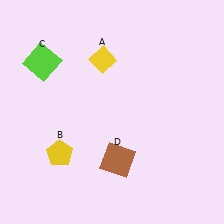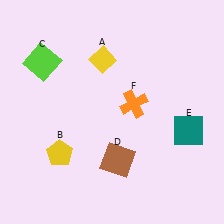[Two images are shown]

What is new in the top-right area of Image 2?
An orange cross (F) was added in the top-right area of Image 2.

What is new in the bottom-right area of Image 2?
A teal square (E) was added in the bottom-right area of Image 2.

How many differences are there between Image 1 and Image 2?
There are 2 differences between the two images.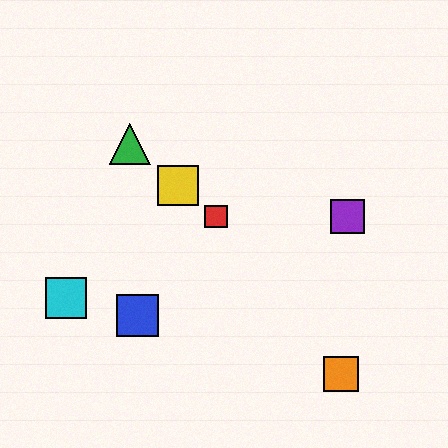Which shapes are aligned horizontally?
The red square, the purple square are aligned horizontally.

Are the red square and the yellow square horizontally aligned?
No, the red square is at y≈216 and the yellow square is at y≈185.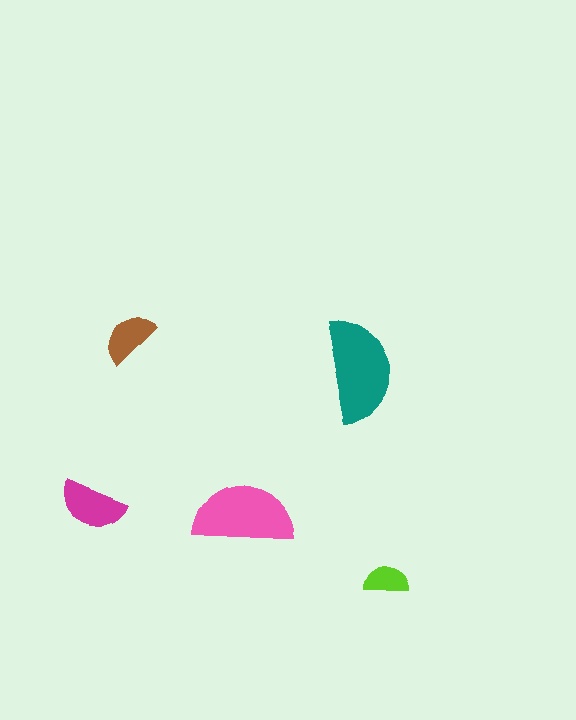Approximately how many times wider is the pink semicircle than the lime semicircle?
About 2.5 times wider.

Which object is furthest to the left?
The magenta semicircle is leftmost.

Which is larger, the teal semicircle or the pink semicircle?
The teal one.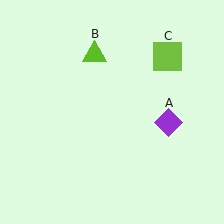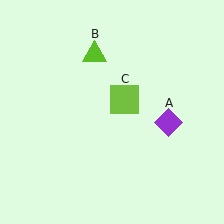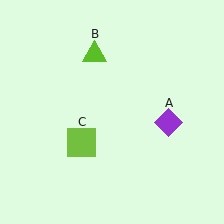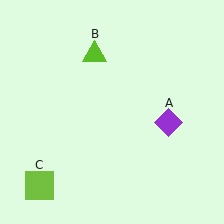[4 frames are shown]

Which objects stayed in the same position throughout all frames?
Purple diamond (object A) and lime triangle (object B) remained stationary.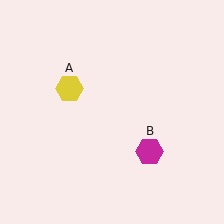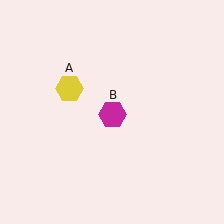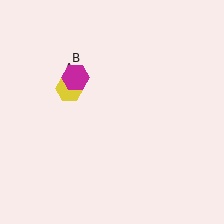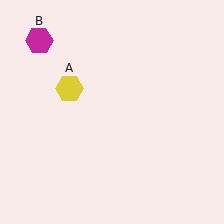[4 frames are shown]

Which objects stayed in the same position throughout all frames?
Yellow hexagon (object A) remained stationary.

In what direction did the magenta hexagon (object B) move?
The magenta hexagon (object B) moved up and to the left.